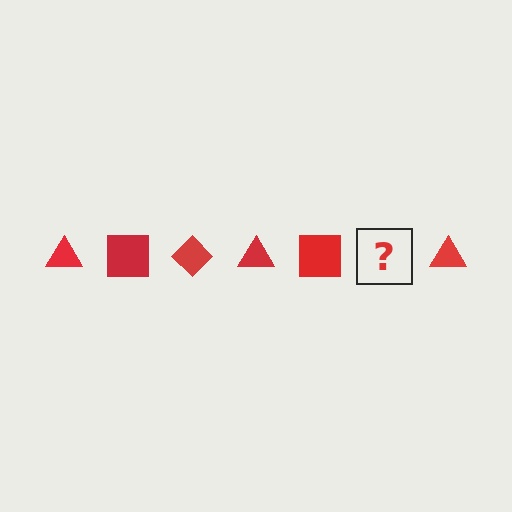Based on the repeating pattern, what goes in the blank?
The blank should be a red diamond.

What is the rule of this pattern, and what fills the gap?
The rule is that the pattern cycles through triangle, square, diamond shapes in red. The gap should be filled with a red diamond.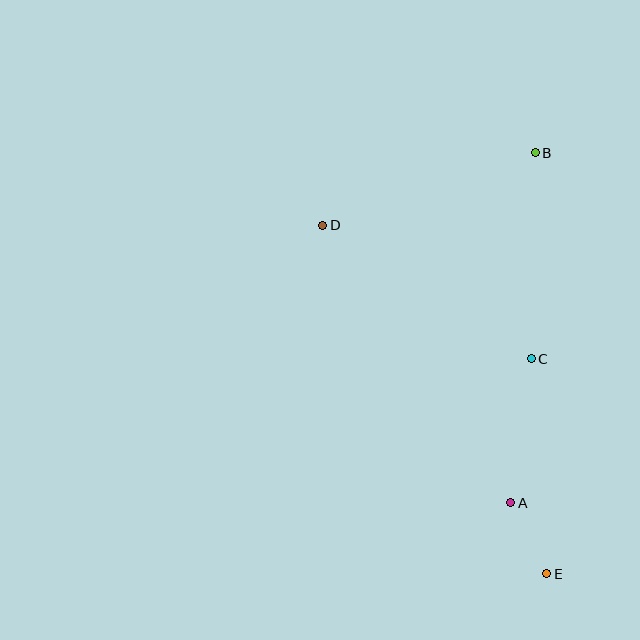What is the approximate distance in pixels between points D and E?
The distance between D and E is approximately 414 pixels.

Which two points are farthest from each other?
Points B and E are farthest from each other.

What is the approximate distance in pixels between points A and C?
The distance between A and C is approximately 145 pixels.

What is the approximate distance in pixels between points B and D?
The distance between B and D is approximately 224 pixels.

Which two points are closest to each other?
Points A and E are closest to each other.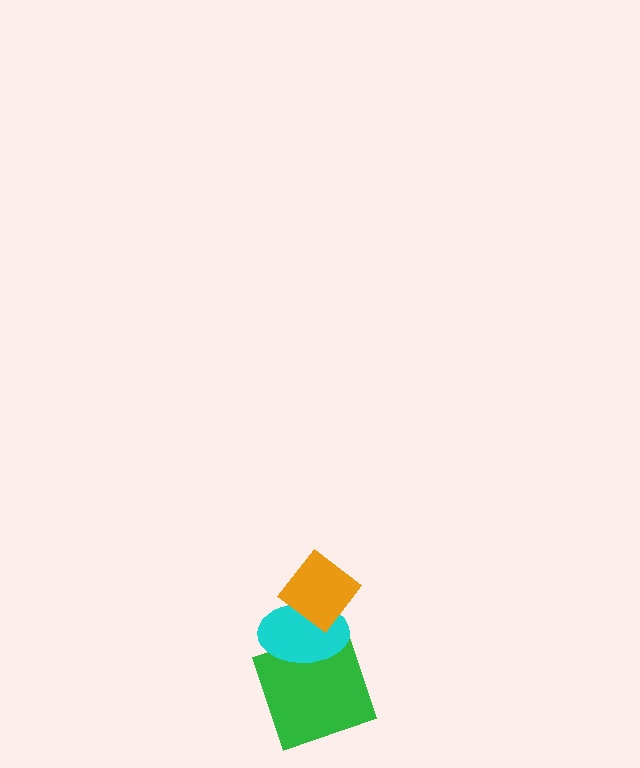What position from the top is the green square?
The green square is 3rd from the top.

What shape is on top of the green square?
The cyan ellipse is on top of the green square.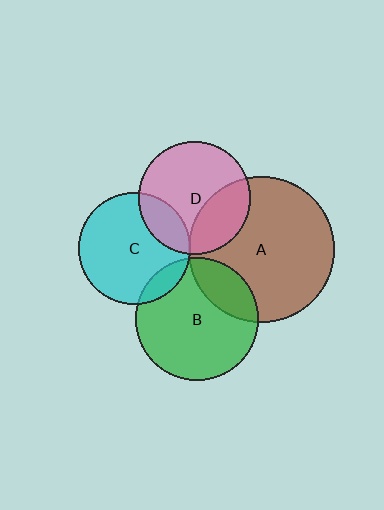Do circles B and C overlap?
Yes.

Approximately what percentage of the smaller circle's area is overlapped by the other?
Approximately 10%.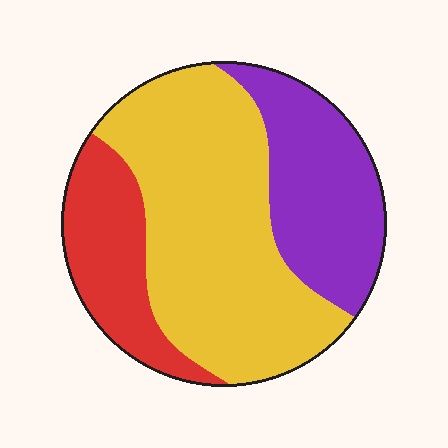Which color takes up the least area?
Red, at roughly 20%.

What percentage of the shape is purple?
Purple covers roughly 25% of the shape.